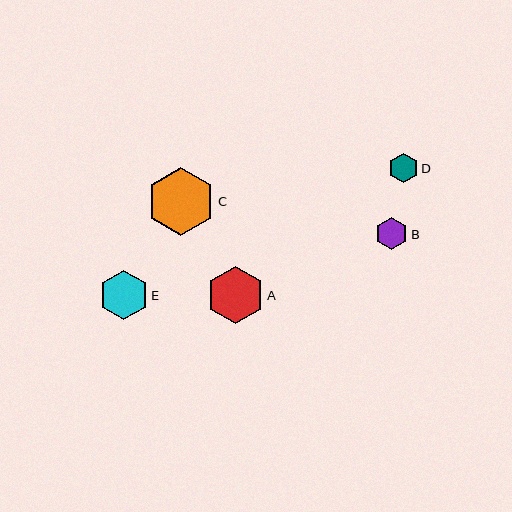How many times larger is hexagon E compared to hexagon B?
Hexagon E is approximately 1.5 times the size of hexagon B.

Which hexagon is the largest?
Hexagon C is the largest with a size of approximately 68 pixels.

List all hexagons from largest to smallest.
From largest to smallest: C, A, E, B, D.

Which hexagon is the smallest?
Hexagon D is the smallest with a size of approximately 29 pixels.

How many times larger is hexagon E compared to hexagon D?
Hexagon E is approximately 1.7 times the size of hexagon D.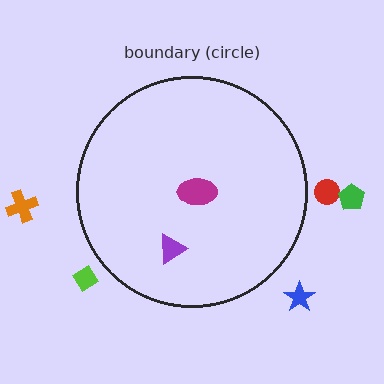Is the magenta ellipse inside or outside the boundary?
Inside.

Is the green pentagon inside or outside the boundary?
Outside.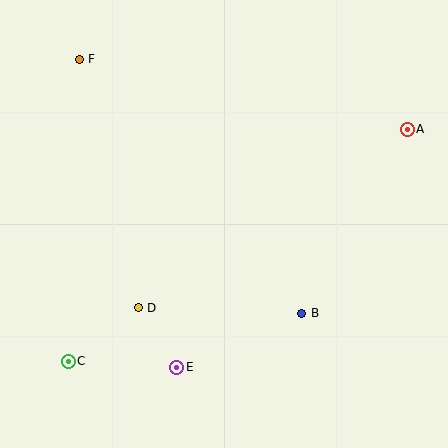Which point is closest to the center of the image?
Point B at (302, 313) is closest to the center.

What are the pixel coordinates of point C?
Point C is at (68, 361).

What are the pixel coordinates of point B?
Point B is at (302, 313).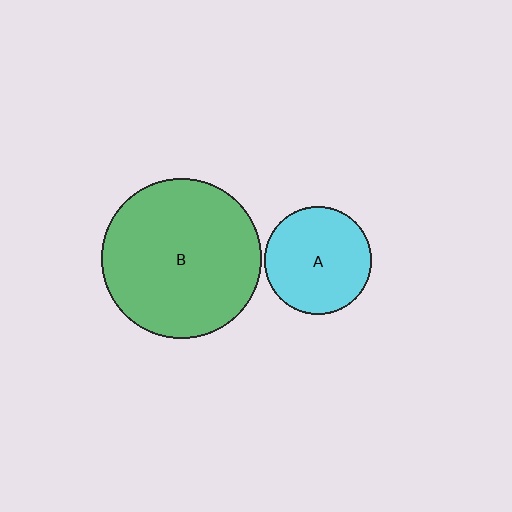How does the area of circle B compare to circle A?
Approximately 2.2 times.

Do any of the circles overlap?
No, none of the circles overlap.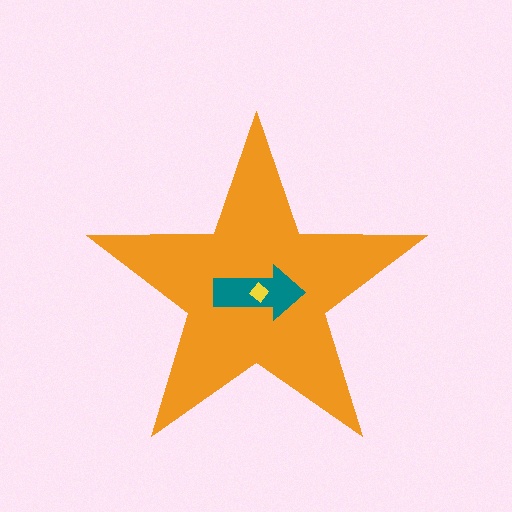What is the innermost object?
The yellow diamond.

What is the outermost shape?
The orange star.